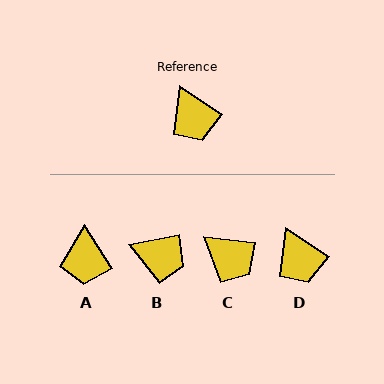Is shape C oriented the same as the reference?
No, it is off by about 27 degrees.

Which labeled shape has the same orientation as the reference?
D.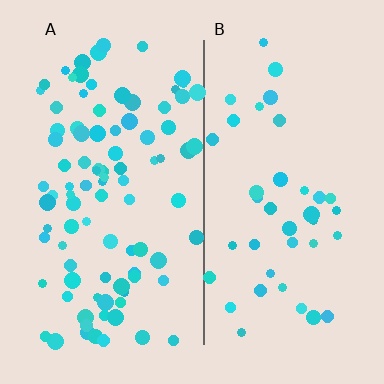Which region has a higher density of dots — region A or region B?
A (the left).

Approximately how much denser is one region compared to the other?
Approximately 2.3× — region A over region B.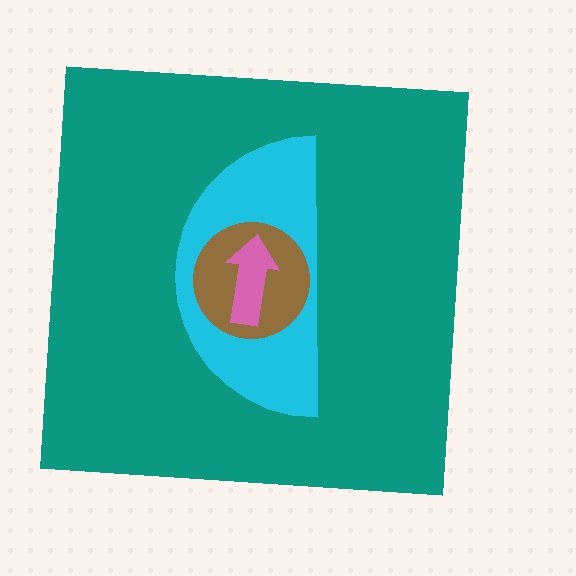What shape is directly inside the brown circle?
The pink arrow.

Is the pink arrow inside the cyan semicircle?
Yes.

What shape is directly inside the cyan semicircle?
The brown circle.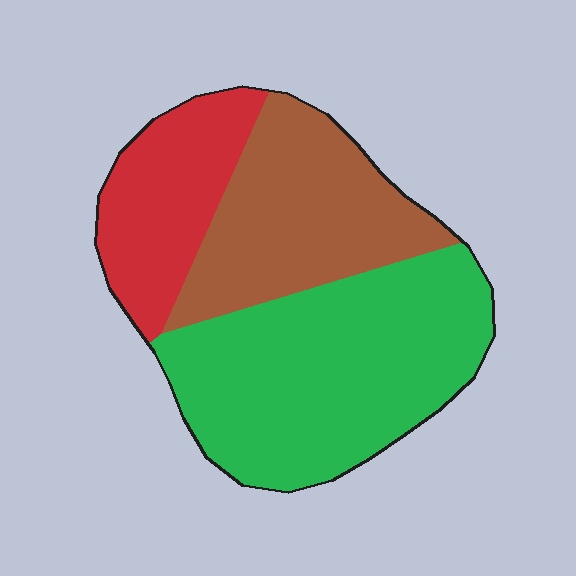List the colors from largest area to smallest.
From largest to smallest: green, brown, red.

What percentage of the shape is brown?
Brown takes up about one third (1/3) of the shape.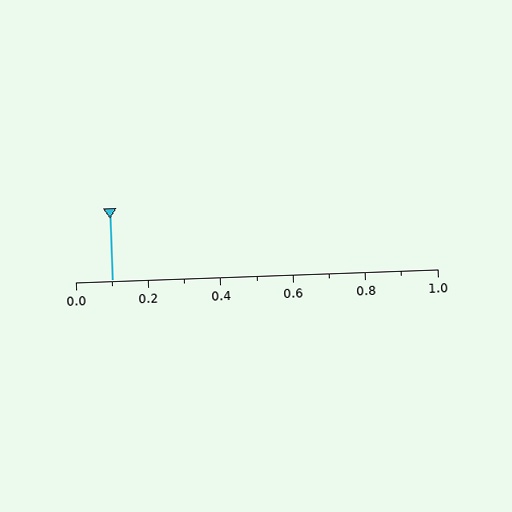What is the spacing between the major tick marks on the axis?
The major ticks are spaced 0.2 apart.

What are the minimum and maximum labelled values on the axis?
The axis runs from 0.0 to 1.0.